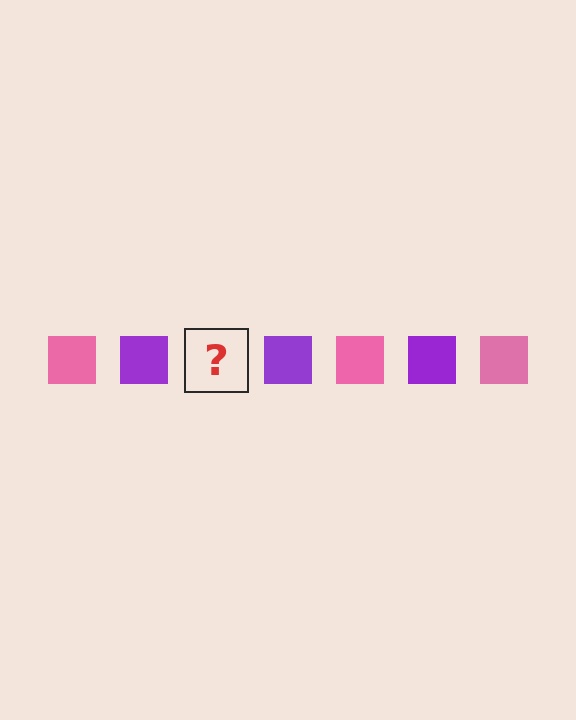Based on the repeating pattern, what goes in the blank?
The blank should be a pink square.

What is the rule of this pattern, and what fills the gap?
The rule is that the pattern cycles through pink, purple squares. The gap should be filled with a pink square.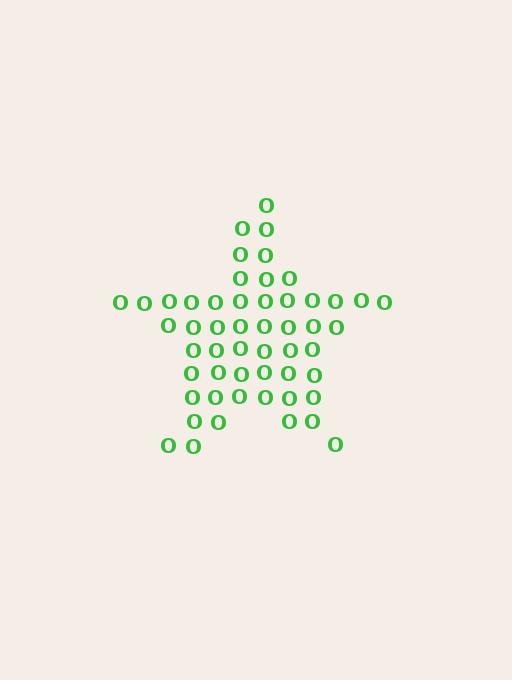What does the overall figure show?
The overall figure shows a star.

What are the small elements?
The small elements are letter O's.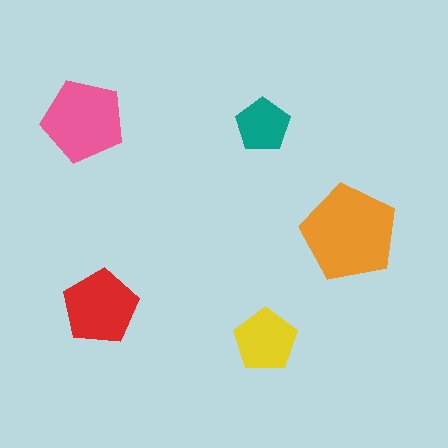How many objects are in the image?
There are 5 objects in the image.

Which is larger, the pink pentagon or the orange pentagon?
The orange one.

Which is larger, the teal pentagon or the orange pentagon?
The orange one.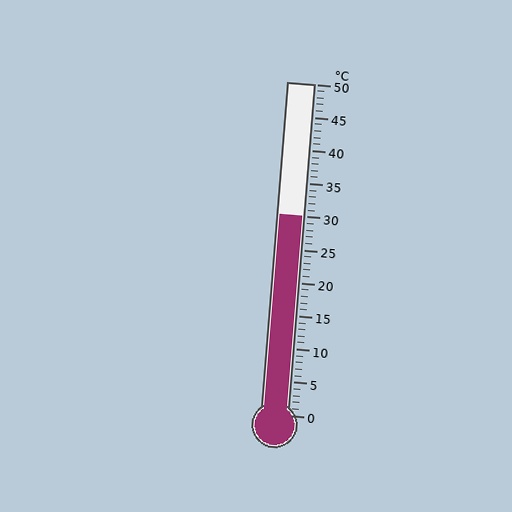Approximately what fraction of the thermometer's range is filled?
The thermometer is filled to approximately 60% of its range.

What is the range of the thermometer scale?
The thermometer scale ranges from 0°C to 50°C.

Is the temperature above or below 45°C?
The temperature is below 45°C.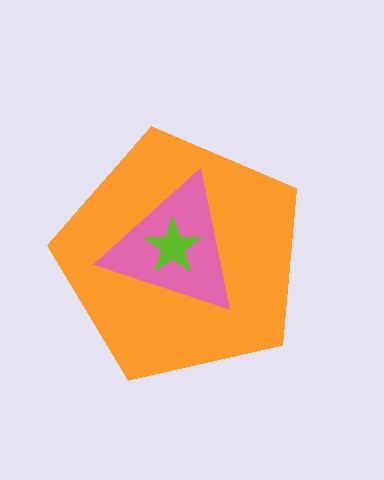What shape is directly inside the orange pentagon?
The pink triangle.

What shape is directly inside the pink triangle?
The lime star.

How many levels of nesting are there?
3.